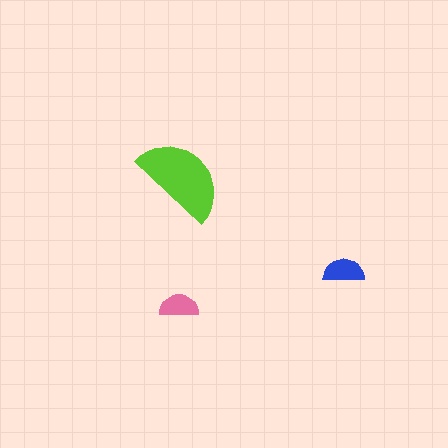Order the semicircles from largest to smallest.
the lime one, the blue one, the pink one.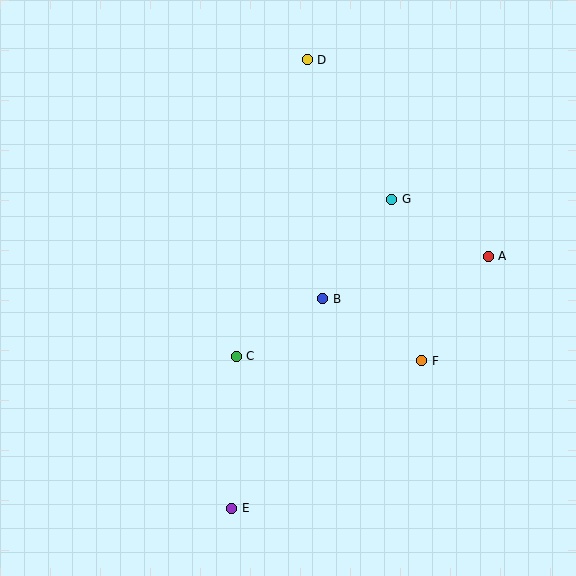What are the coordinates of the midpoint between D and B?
The midpoint between D and B is at (315, 179).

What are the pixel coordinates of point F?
Point F is at (422, 361).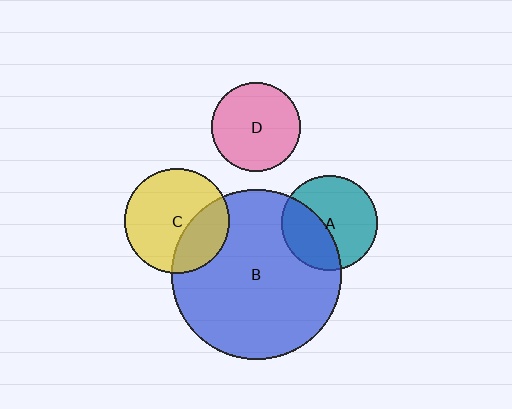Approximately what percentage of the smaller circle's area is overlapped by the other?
Approximately 30%.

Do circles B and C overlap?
Yes.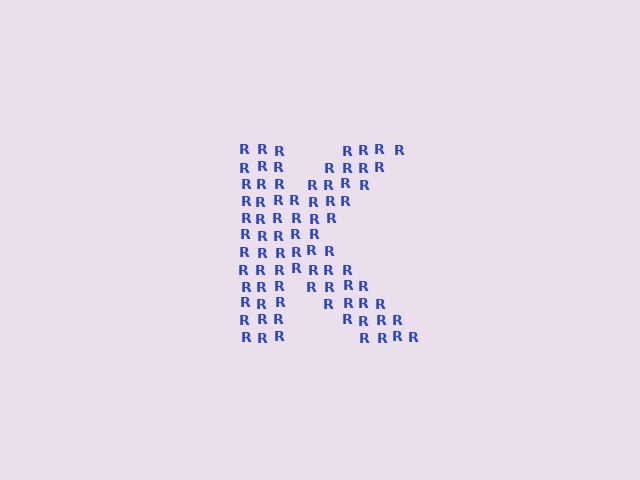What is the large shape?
The large shape is the letter K.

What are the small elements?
The small elements are letter R's.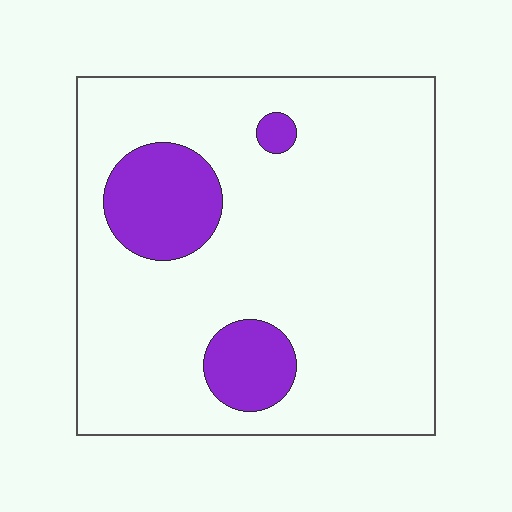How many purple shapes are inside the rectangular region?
3.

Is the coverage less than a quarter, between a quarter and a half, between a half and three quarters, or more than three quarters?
Less than a quarter.